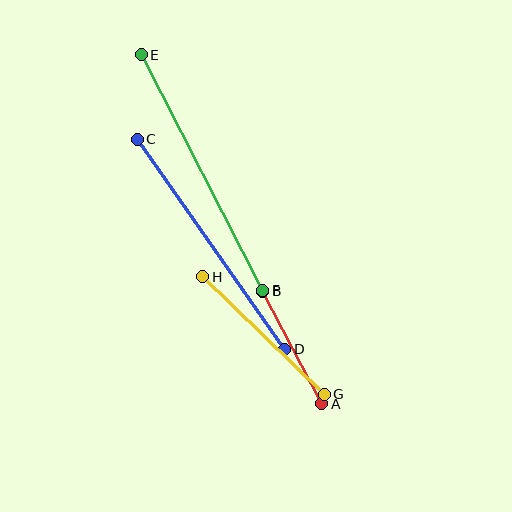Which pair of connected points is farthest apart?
Points E and F are farthest apart.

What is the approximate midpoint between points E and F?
The midpoint is at approximately (202, 172) pixels.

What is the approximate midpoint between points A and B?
The midpoint is at approximately (292, 348) pixels.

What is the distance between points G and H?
The distance is approximately 169 pixels.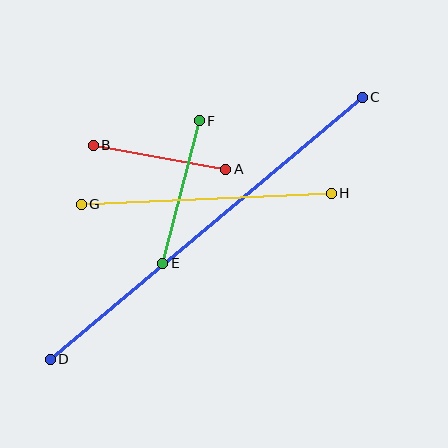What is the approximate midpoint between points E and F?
The midpoint is at approximately (181, 192) pixels.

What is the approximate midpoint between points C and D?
The midpoint is at approximately (206, 228) pixels.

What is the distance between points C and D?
The distance is approximately 407 pixels.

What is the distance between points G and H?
The distance is approximately 250 pixels.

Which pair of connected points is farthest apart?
Points C and D are farthest apart.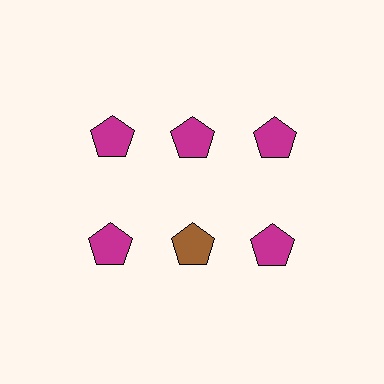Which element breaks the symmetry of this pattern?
The brown pentagon in the second row, second from left column breaks the symmetry. All other shapes are magenta pentagons.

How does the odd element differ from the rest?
It has a different color: brown instead of magenta.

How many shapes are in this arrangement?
There are 6 shapes arranged in a grid pattern.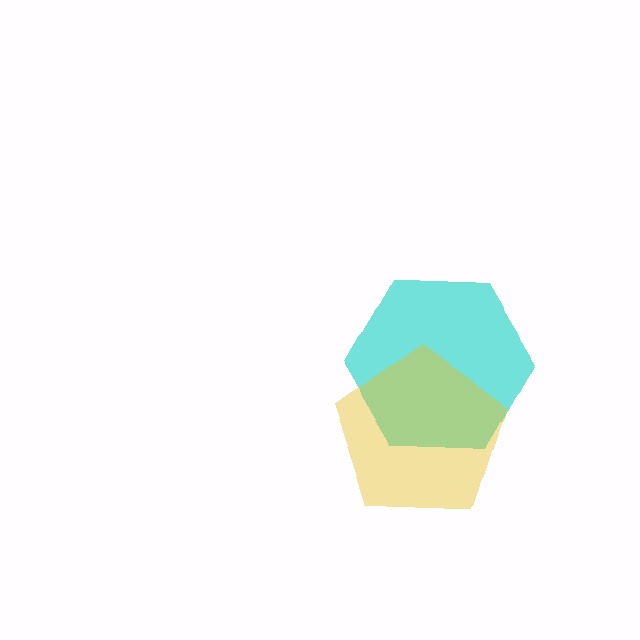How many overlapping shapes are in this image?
There are 2 overlapping shapes in the image.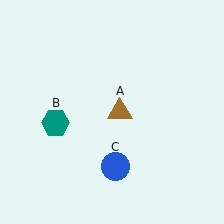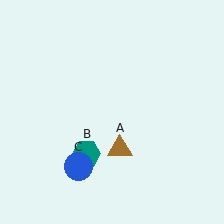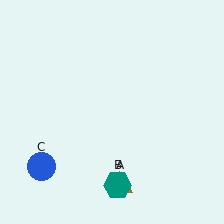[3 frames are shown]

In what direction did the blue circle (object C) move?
The blue circle (object C) moved left.